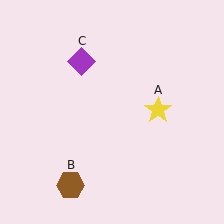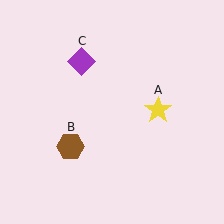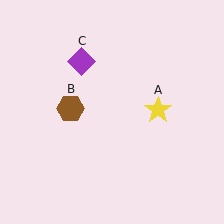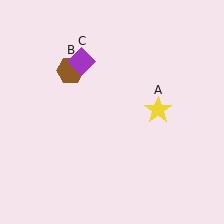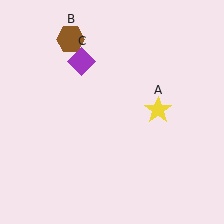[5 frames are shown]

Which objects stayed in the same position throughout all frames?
Yellow star (object A) and purple diamond (object C) remained stationary.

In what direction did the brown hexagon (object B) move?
The brown hexagon (object B) moved up.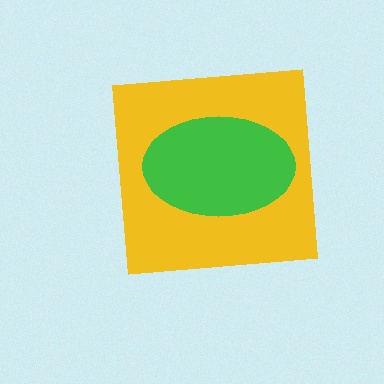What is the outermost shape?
The yellow square.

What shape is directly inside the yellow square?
The green ellipse.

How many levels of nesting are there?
2.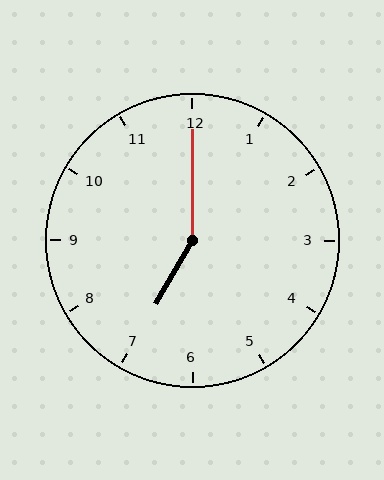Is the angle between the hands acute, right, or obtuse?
It is obtuse.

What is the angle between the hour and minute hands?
Approximately 150 degrees.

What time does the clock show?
7:00.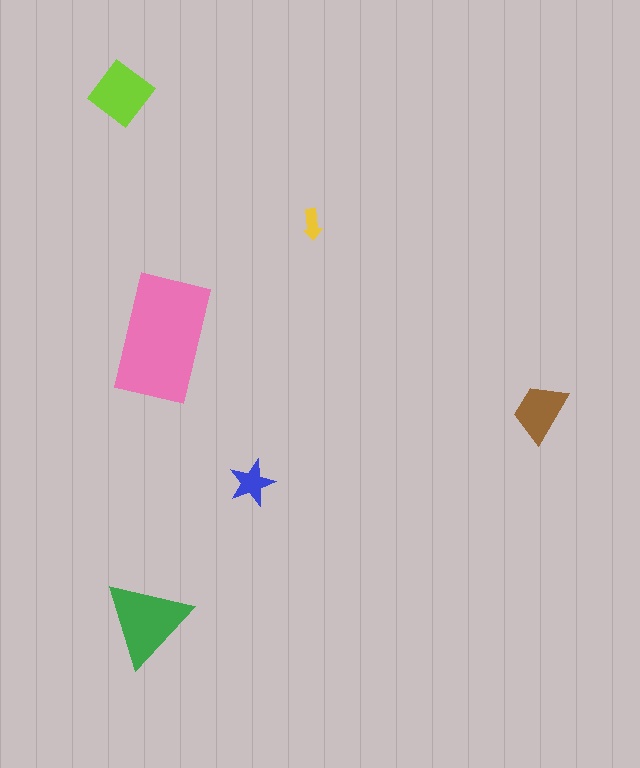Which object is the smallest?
The yellow arrow.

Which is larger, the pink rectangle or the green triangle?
The pink rectangle.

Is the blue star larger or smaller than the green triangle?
Smaller.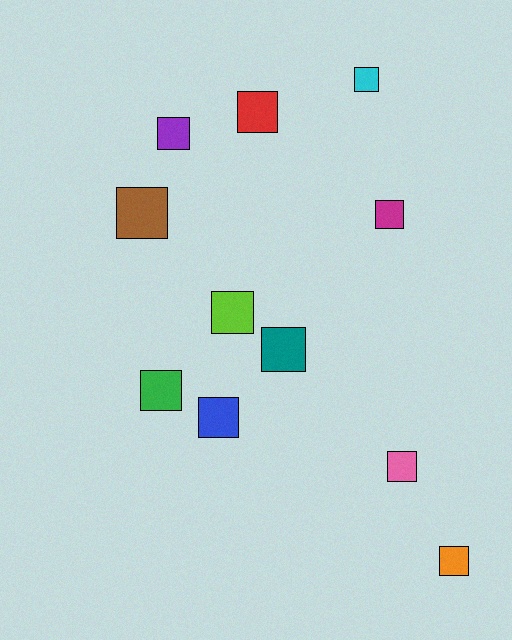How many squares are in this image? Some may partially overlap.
There are 11 squares.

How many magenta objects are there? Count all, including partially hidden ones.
There is 1 magenta object.